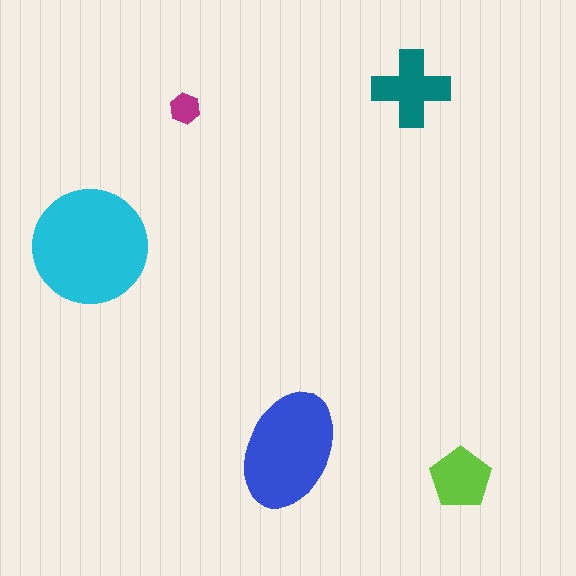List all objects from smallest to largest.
The magenta hexagon, the lime pentagon, the teal cross, the blue ellipse, the cyan circle.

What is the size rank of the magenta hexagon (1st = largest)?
5th.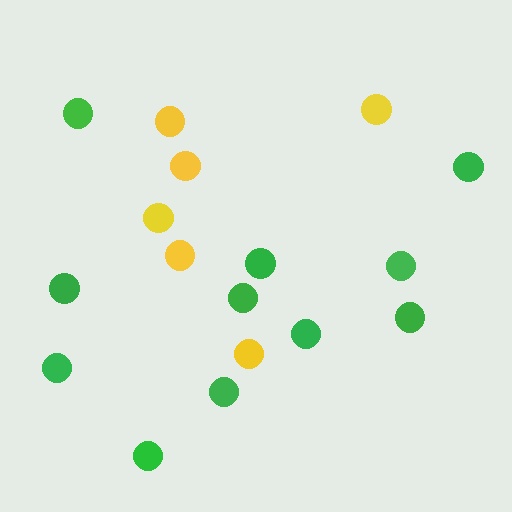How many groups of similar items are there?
There are 2 groups: one group of yellow circles (6) and one group of green circles (11).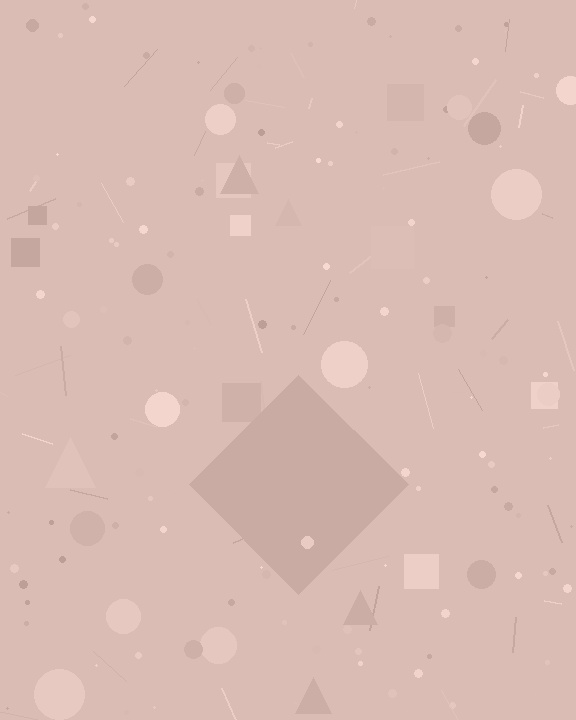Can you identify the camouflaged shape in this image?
The camouflaged shape is a diamond.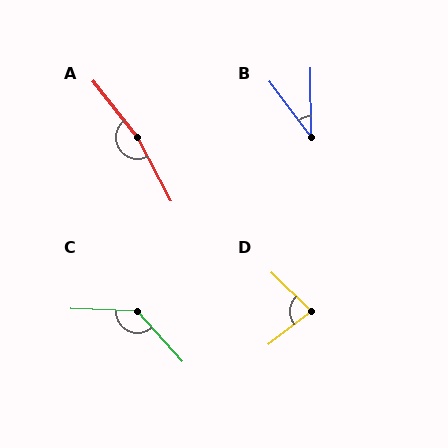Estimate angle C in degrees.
Approximately 135 degrees.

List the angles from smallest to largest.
B (37°), D (82°), C (135°), A (170°).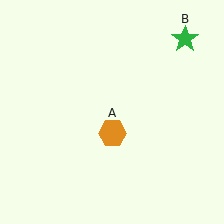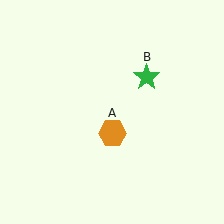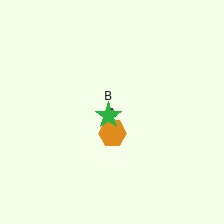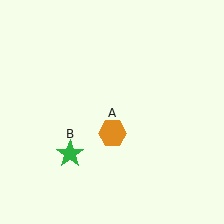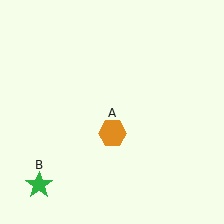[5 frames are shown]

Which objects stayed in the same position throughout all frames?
Orange hexagon (object A) remained stationary.